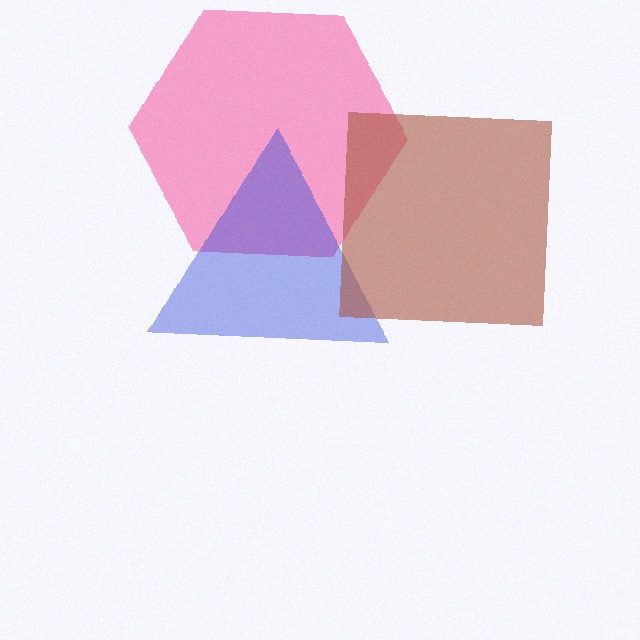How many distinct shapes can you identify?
There are 3 distinct shapes: a pink hexagon, a blue triangle, a brown square.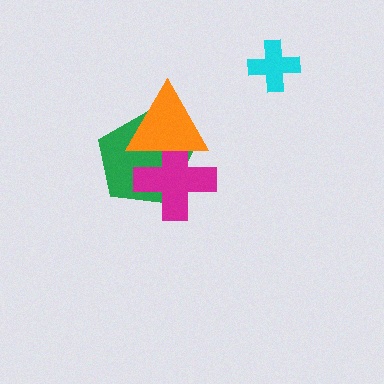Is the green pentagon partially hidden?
Yes, it is partially covered by another shape.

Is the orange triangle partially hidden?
No, no other shape covers it.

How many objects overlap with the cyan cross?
0 objects overlap with the cyan cross.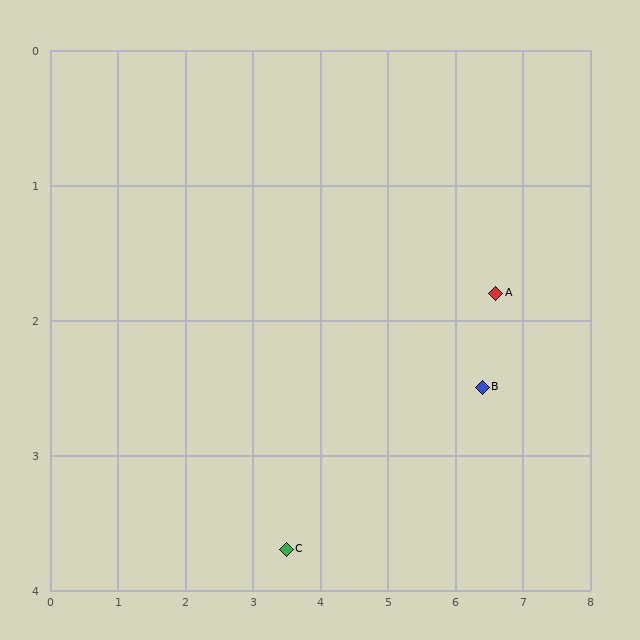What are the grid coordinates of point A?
Point A is at approximately (6.6, 1.8).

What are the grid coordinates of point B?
Point B is at approximately (6.4, 2.5).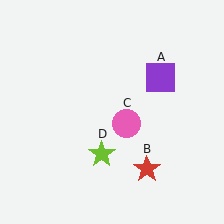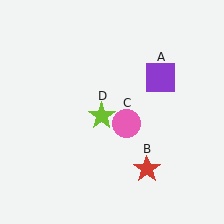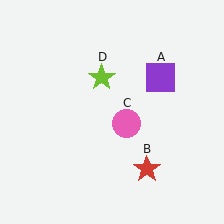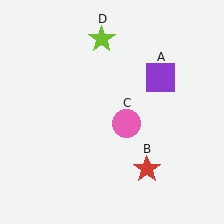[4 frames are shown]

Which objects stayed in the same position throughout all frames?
Purple square (object A) and red star (object B) and pink circle (object C) remained stationary.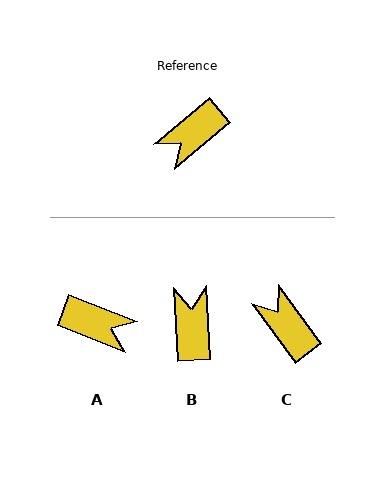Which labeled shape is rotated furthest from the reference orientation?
B, about 127 degrees away.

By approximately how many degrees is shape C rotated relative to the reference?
Approximately 94 degrees clockwise.